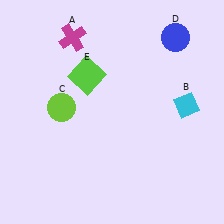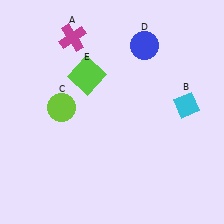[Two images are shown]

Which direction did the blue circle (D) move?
The blue circle (D) moved left.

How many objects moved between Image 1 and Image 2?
1 object moved between the two images.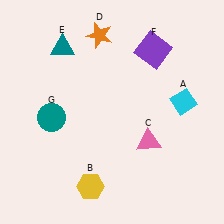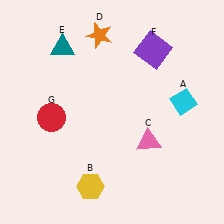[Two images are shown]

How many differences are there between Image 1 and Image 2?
There is 1 difference between the two images.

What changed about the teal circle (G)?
In Image 1, G is teal. In Image 2, it changed to red.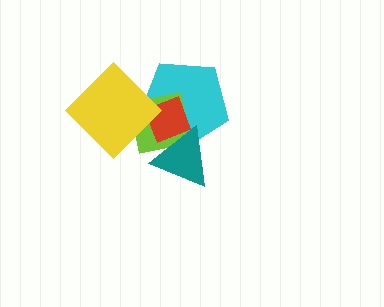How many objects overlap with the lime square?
4 objects overlap with the lime square.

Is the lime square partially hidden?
Yes, it is partially covered by another shape.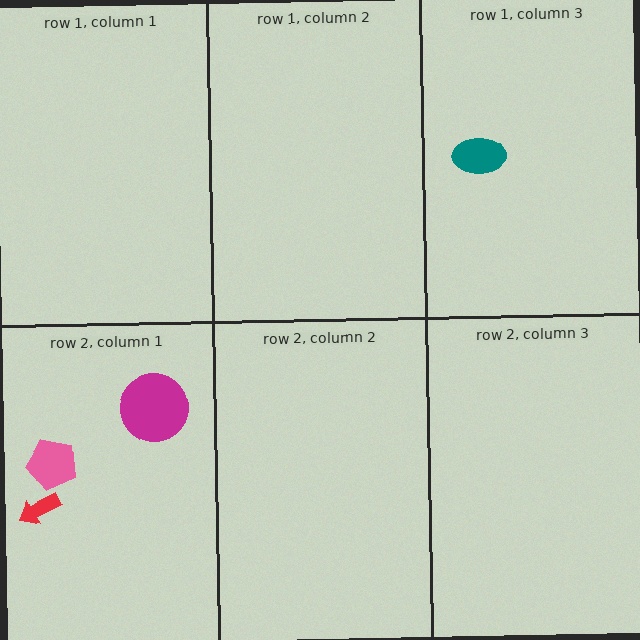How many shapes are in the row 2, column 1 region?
3.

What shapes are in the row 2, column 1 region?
The pink pentagon, the red arrow, the magenta circle.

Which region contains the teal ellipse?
The row 1, column 3 region.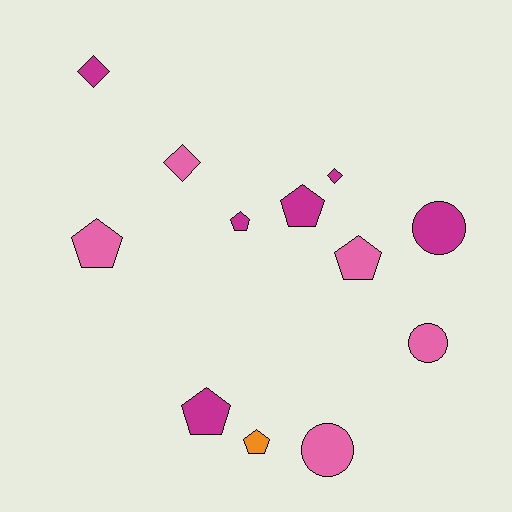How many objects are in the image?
There are 12 objects.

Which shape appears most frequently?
Pentagon, with 6 objects.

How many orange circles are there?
There are no orange circles.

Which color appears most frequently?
Magenta, with 6 objects.